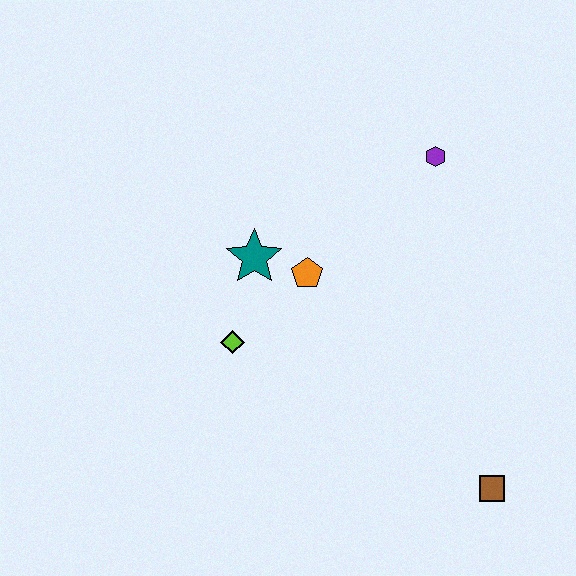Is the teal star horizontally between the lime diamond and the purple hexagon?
Yes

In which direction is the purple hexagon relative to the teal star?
The purple hexagon is to the right of the teal star.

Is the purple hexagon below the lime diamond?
No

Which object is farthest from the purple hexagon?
The brown square is farthest from the purple hexagon.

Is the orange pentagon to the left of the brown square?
Yes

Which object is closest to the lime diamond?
The teal star is closest to the lime diamond.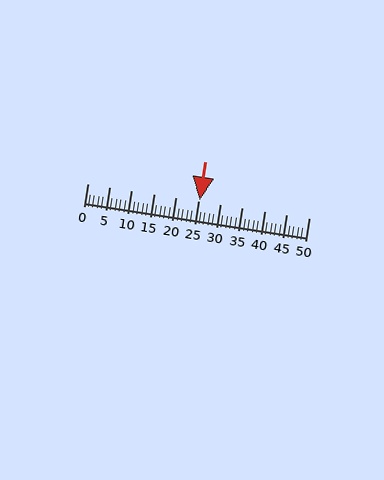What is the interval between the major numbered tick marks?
The major tick marks are spaced 5 units apart.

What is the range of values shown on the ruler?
The ruler shows values from 0 to 50.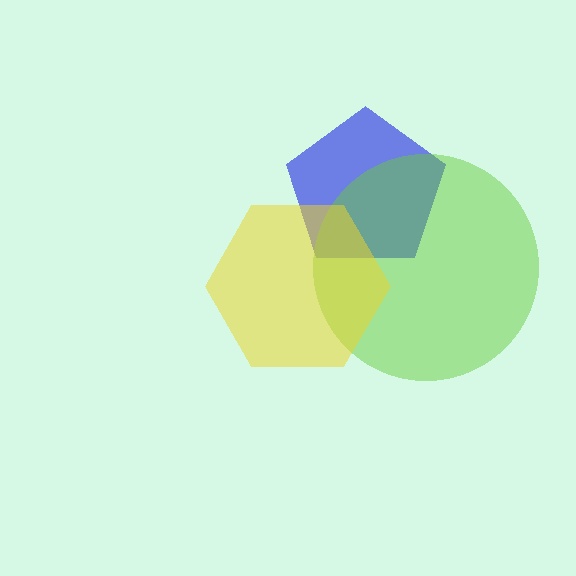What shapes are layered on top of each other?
The layered shapes are: a blue pentagon, a lime circle, a yellow hexagon.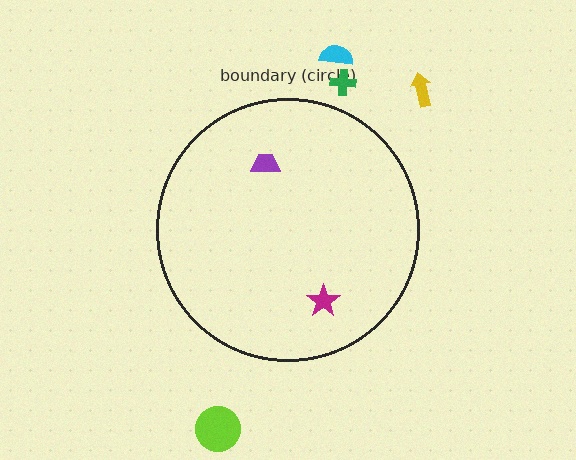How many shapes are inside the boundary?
2 inside, 4 outside.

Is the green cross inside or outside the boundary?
Outside.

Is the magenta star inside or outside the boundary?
Inside.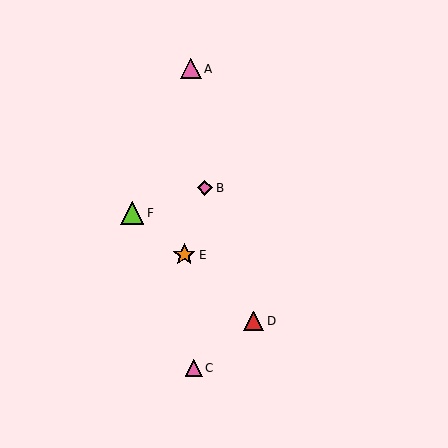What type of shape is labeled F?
Shape F is a lime triangle.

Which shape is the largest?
The lime triangle (labeled F) is the largest.